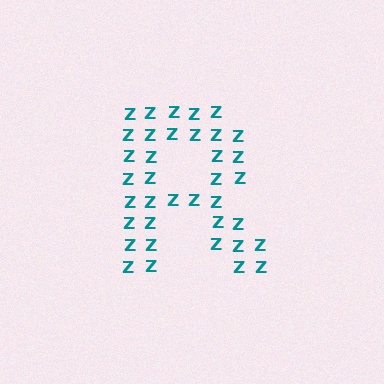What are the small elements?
The small elements are letter Z's.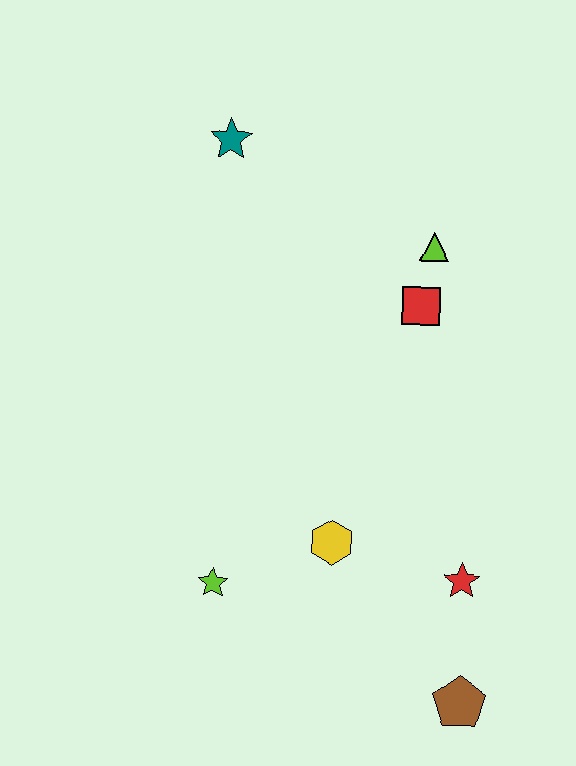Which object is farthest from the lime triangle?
The brown pentagon is farthest from the lime triangle.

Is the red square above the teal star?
No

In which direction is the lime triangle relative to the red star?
The lime triangle is above the red star.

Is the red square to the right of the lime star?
Yes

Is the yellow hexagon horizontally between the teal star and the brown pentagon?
Yes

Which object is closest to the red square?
The lime triangle is closest to the red square.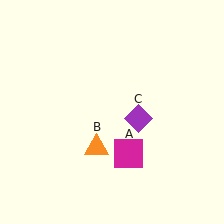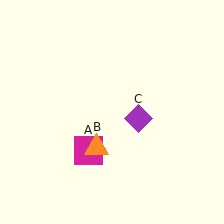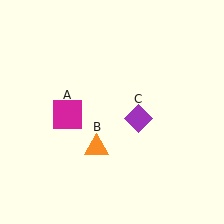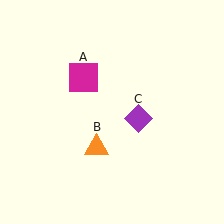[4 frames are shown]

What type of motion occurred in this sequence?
The magenta square (object A) rotated clockwise around the center of the scene.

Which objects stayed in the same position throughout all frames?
Orange triangle (object B) and purple diamond (object C) remained stationary.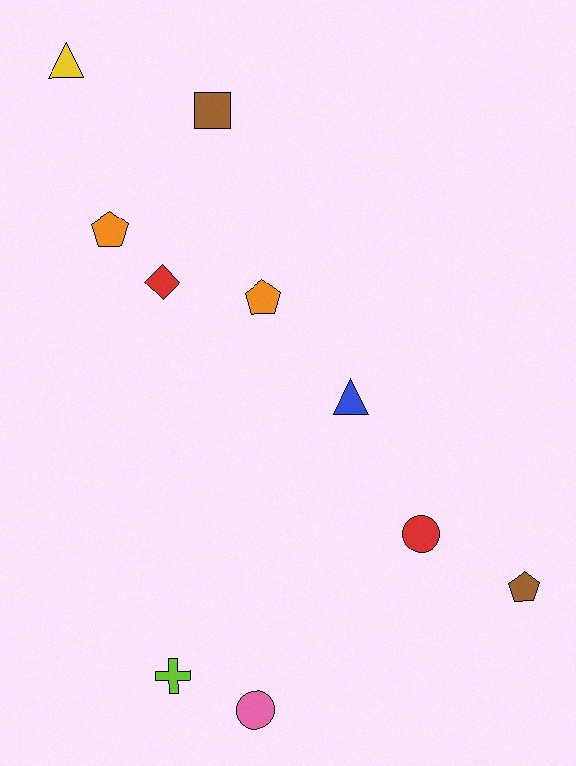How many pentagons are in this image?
There are 3 pentagons.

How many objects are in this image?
There are 10 objects.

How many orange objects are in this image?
There are 2 orange objects.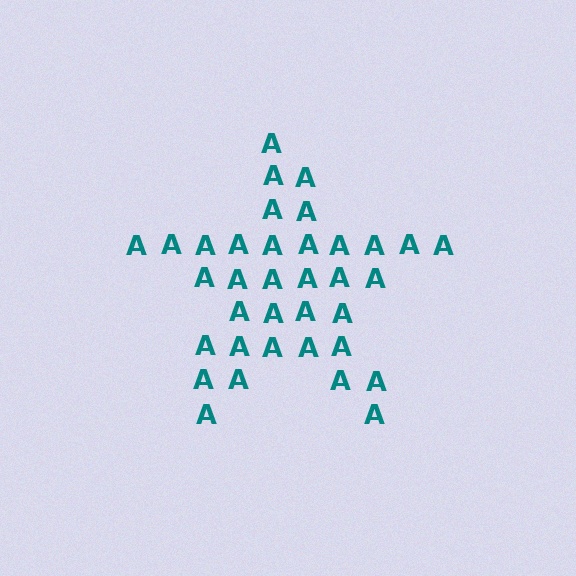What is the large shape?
The large shape is a star.